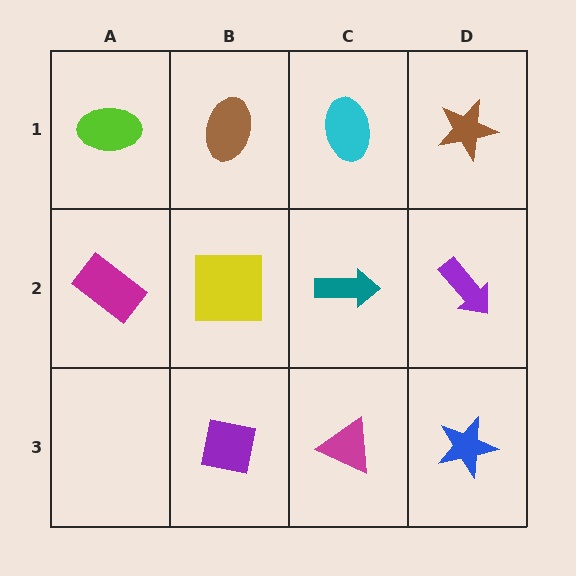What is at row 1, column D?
A brown star.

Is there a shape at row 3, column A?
No, that cell is empty.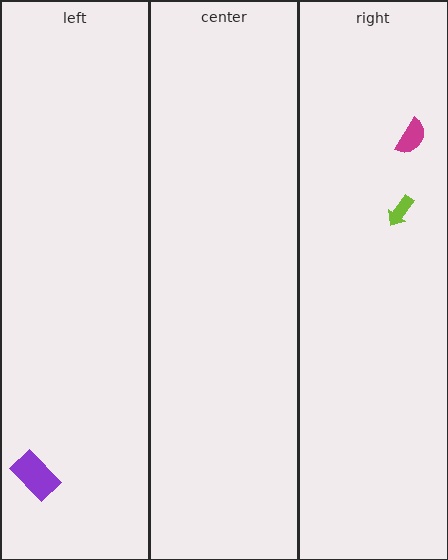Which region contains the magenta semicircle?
The right region.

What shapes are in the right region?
The magenta semicircle, the lime arrow.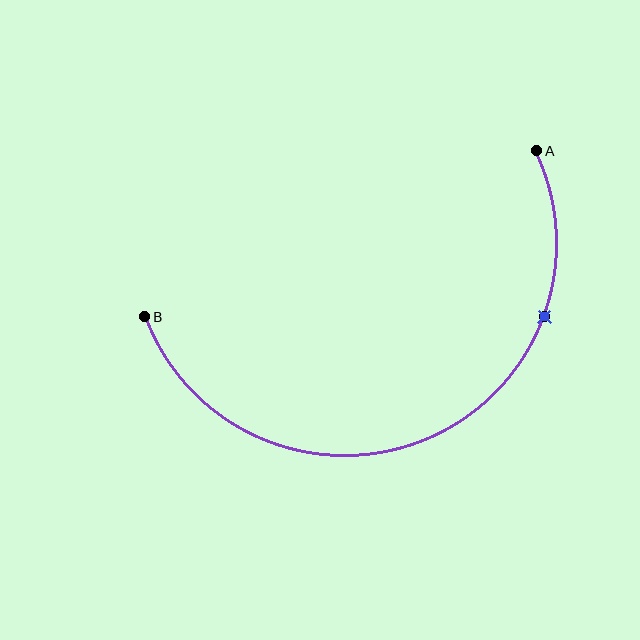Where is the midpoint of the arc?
The arc midpoint is the point on the curve farthest from the straight line joining A and B. It sits below that line.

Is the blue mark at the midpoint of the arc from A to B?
No. The blue mark lies on the arc but is closer to endpoint A. The arc midpoint would be at the point on the curve equidistant along the arc from both A and B.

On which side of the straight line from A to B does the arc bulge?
The arc bulges below the straight line connecting A and B.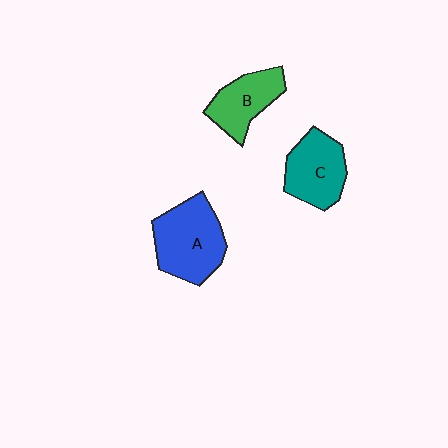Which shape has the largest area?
Shape A (blue).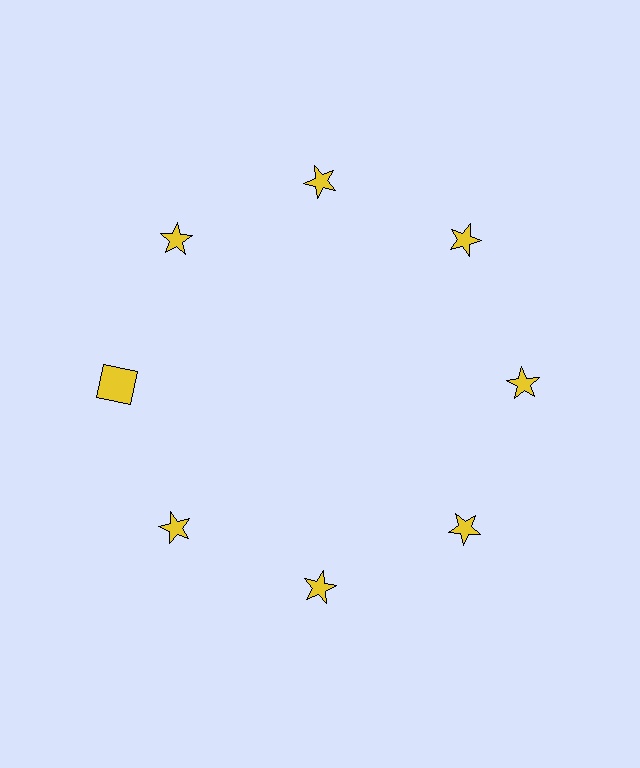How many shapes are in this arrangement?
There are 8 shapes arranged in a ring pattern.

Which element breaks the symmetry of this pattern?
The yellow square at roughly the 9 o'clock position breaks the symmetry. All other shapes are yellow stars.